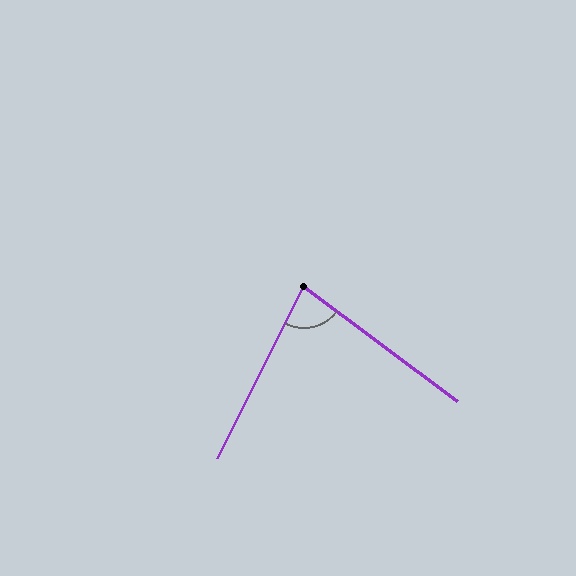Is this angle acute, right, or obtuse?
It is acute.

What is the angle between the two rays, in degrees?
Approximately 80 degrees.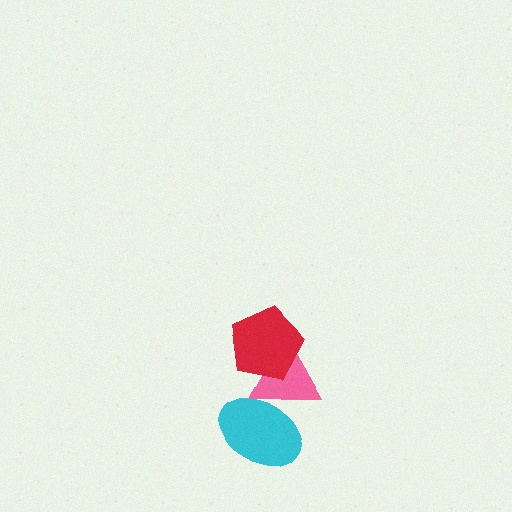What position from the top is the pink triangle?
The pink triangle is 2nd from the top.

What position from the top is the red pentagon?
The red pentagon is 1st from the top.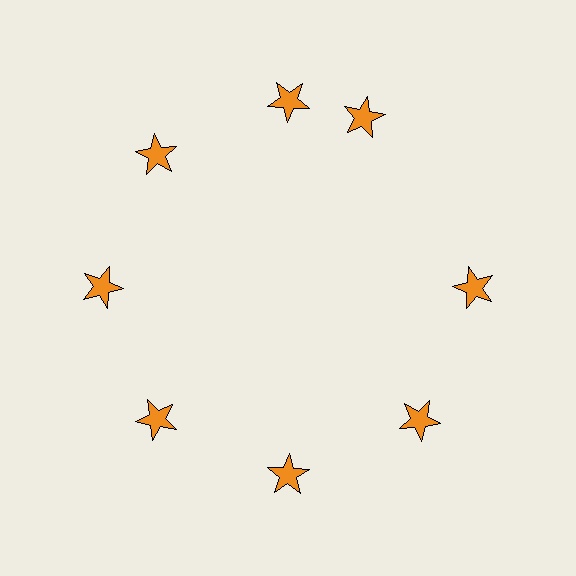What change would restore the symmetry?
The symmetry would be restored by rotating it back into even spacing with its neighbors so that all 8 stars sit at equal angles and equal distance from the center.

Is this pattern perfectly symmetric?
No. The 8 orange stars are arranged in a ring, but one element near the 2 o'clock position is rotated out of alignment along the ring, breaking the 8-fold rotational symmetry.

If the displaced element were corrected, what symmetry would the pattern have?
It would have 8-fold rotational symmetry — the pattern would map onto itself every 45 degrees.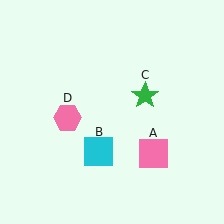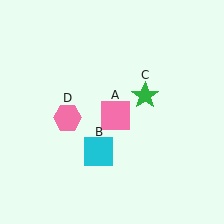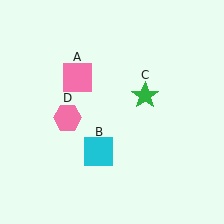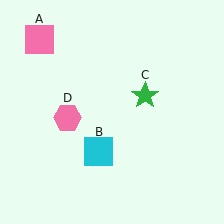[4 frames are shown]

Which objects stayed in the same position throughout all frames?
Cyan square (object B) and green star (object C) and pink hexagon (object D) remained stationary.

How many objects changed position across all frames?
1 object changed position: pink square (object A).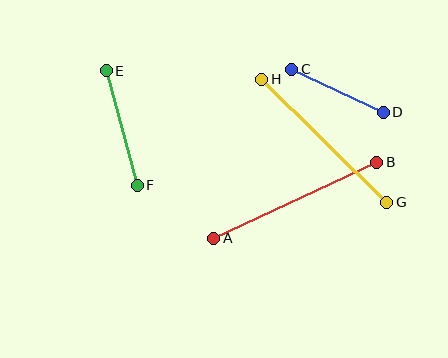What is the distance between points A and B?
The distance is approximately 180 pixels.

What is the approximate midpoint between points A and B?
The midpoint is at approximately (295, 200) pixels.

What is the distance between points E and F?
The distance is approximately 119 pixels.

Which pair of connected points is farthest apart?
Points A and B are farthest apart.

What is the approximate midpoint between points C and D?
The midpoint is at approximately (337, 91) pixels.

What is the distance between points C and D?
The distance is approximately 101 pixels.